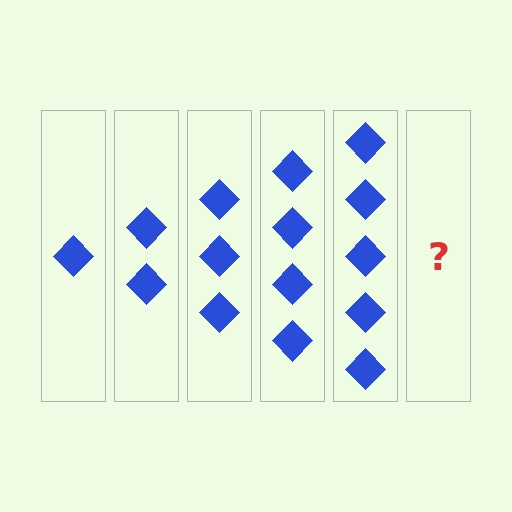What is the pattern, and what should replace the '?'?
The pattern is that each step adds one more diamond. The '?' should be 6 diamonds.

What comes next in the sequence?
The next element should be 6 diamonds.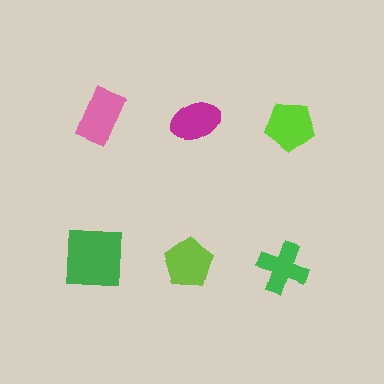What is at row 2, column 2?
A lime pentagon.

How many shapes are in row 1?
3 shapes.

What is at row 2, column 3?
A green cross.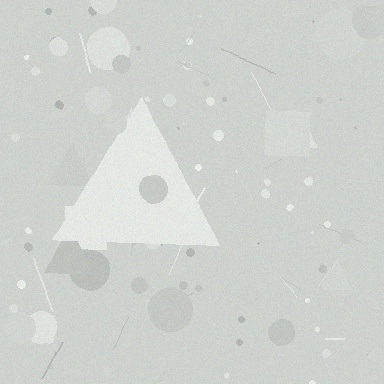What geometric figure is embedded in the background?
A triangle is embedded in the background.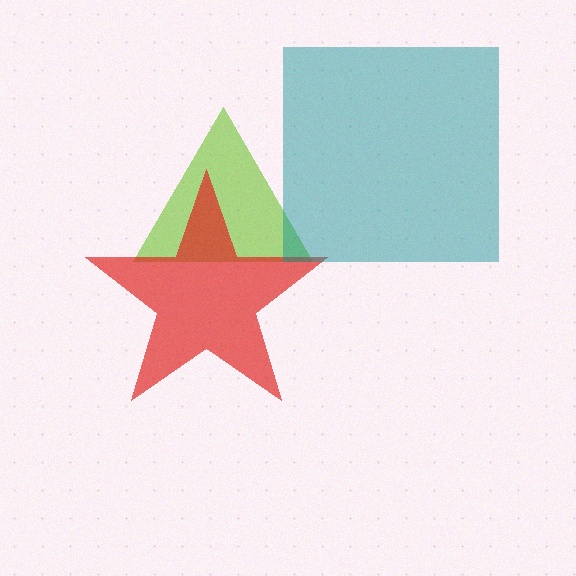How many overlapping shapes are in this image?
There are 3 overlapping shapes in the image.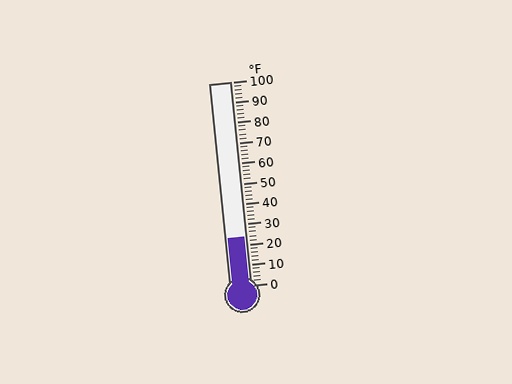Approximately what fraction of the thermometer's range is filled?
The thermometer is filled to approximately 25% of its range.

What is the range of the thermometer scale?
The thermometer scale ranges from 0°F to 100°F.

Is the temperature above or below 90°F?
The temperature is below 90°F.